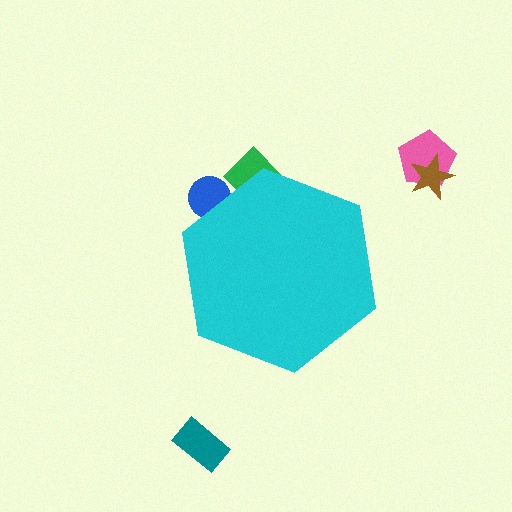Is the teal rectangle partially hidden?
No, the teal rectangle is fully visible.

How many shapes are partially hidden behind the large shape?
2 shapes are partially hidden.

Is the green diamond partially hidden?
Yes, the green diamond is partially hidden behind the cyan hexagon.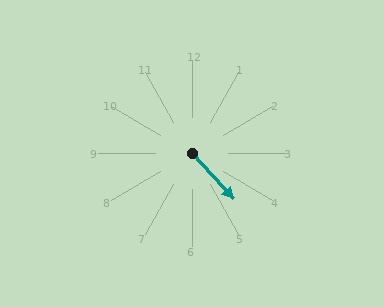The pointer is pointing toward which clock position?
Roughly 5 o'clock.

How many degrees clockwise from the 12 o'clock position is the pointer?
Approximately 138 degrees.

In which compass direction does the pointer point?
Southeast.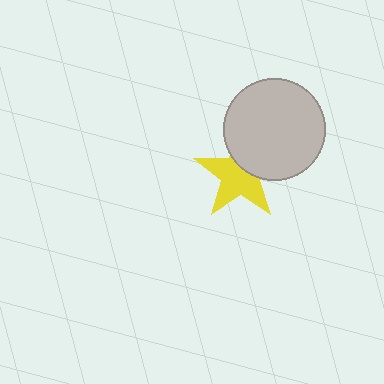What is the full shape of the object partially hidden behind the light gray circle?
The partially hidden object is a yellow star.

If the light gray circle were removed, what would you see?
You would see the complete yellow star.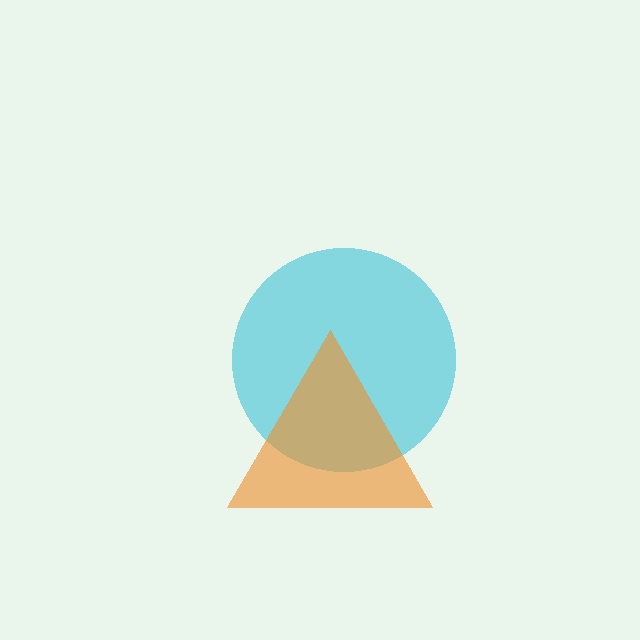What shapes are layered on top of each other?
The layered shapes are: a cyan circle, an orange triangle.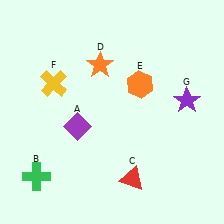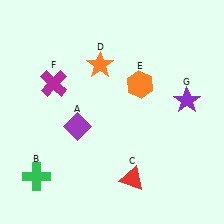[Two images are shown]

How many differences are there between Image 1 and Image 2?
There is 1 difference between the two images.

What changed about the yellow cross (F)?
In Image 1, F is yellow. In Image 2, it changed to magenta.